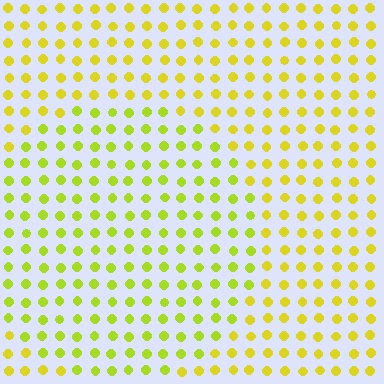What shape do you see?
I see a circle.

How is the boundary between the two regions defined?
The boundary is defined purely by a slight shift in hue (about 20 degrees). Spacing, size, and orientation are identical on both sides.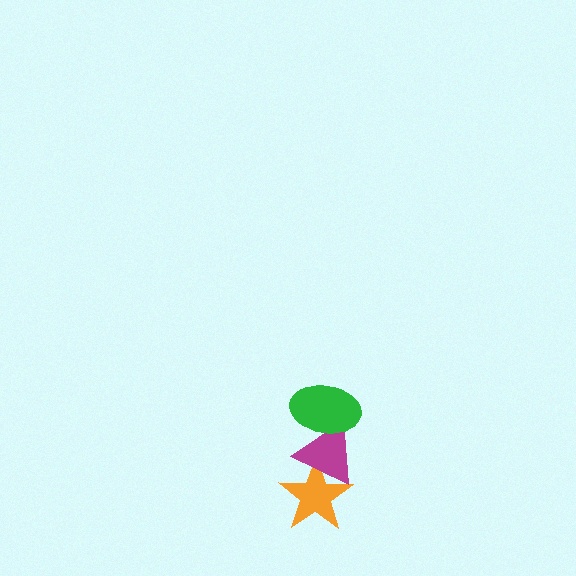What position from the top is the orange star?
The orange star is 3rd from the top.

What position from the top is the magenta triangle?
The magenta triangle is 2nd from the top.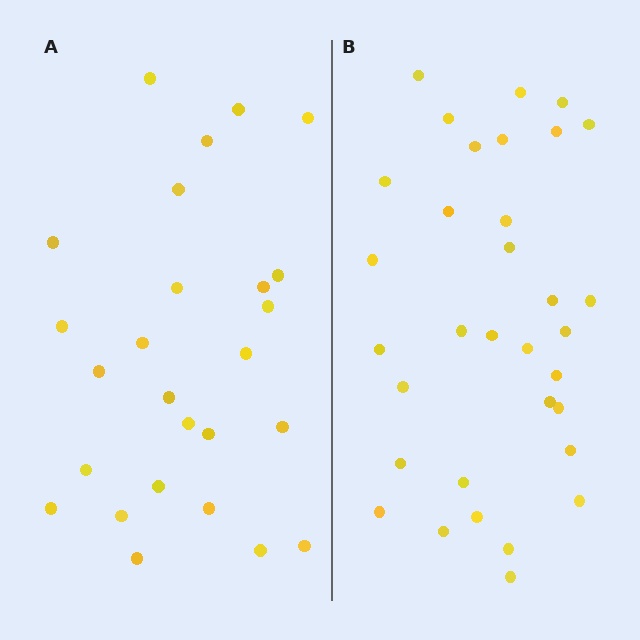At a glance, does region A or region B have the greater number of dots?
Region B (the right region) has more dots.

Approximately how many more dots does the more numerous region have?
Region B has roughly 8 or so more dots than region A.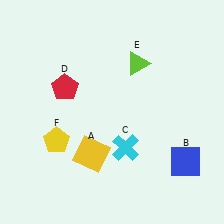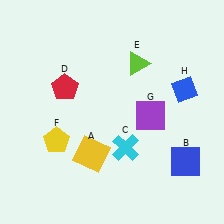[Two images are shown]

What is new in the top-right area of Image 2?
A blue diamond (H) was added in the top-right area of Image 2.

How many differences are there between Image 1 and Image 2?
There are 2 differences between the two images.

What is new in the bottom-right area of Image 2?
A purple square (G) was added in the bottom-right area of Image 2.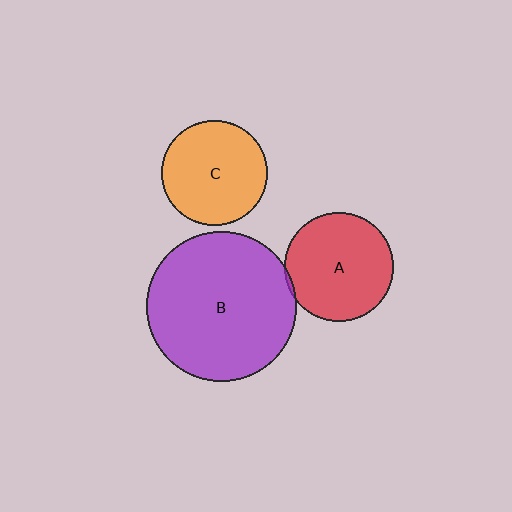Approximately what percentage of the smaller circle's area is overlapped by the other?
Approximately 5%.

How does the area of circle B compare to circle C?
Approximately 2.0 times.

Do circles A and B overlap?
Yes.